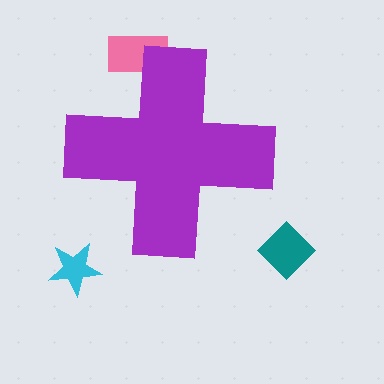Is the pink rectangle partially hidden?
Yes, the pink rectangle is partially hidden behind the purple cross.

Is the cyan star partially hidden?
No, the cyan star is fully visible.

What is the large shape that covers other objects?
A purple cross.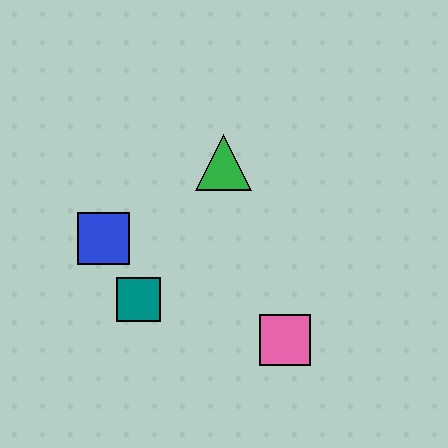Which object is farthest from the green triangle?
The pink square is farthest from the green triangle.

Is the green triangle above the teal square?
Yes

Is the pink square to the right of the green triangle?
Yes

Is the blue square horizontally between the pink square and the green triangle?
No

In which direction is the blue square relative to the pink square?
The blue square is to the left of the pink square.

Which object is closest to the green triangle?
The blue square is closest to the green triangle.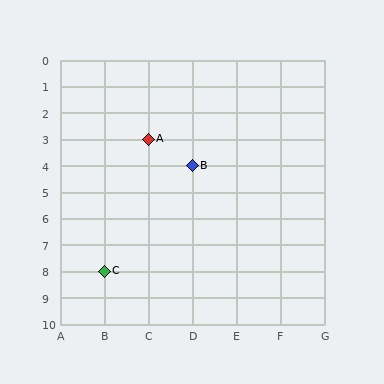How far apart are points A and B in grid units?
Points A and B are 1 column and 1 row apart (about 1.4 grid units diagonally).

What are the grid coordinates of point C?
Point C is at grid coordinates (B, 8).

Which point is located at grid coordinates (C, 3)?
Point A is at (C, 3).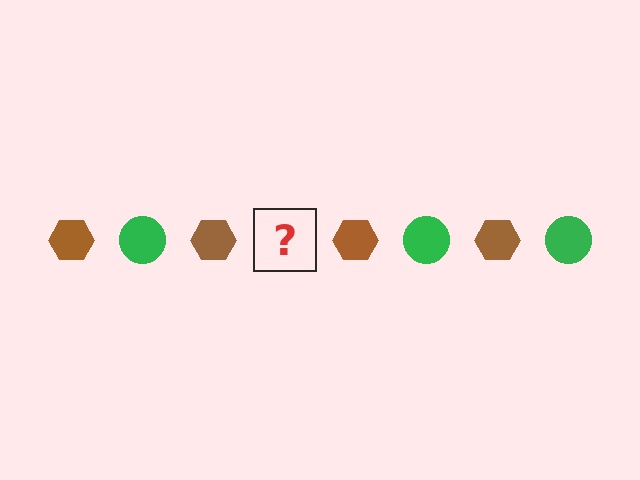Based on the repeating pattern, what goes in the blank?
The blank should be a green circle.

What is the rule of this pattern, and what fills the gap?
The rule is that the pattern alternates between brown hexagon and green circle. The gap should be filled with a green circle.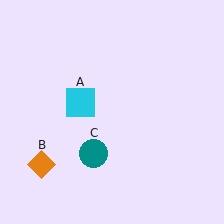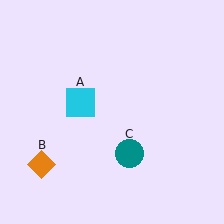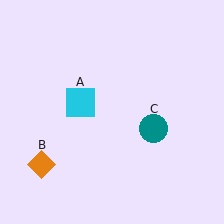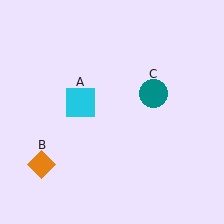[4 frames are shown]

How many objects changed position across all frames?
1 object changed position: teal circle (object C).